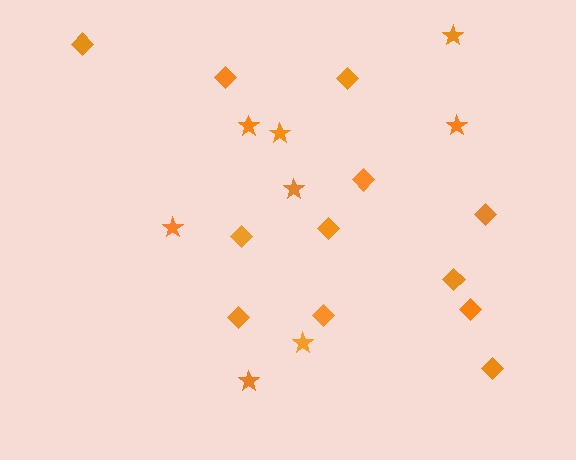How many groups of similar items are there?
There are 2 groups: one group of diamonds (12) and one group of stars (8).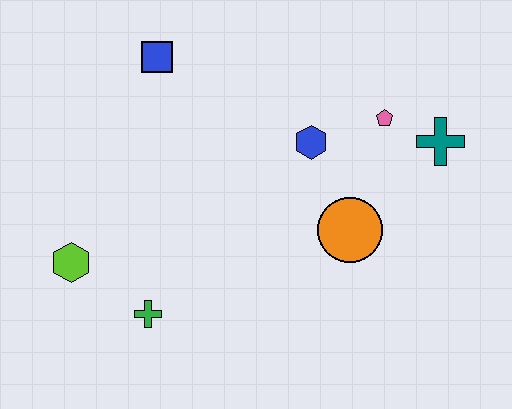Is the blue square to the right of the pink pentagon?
No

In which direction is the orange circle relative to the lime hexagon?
The orange circle is to the right of the lime hexagon.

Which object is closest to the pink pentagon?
The teal cross is closest to the pink pentagon.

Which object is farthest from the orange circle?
The lime hexagon is farthest from the orange circle.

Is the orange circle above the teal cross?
No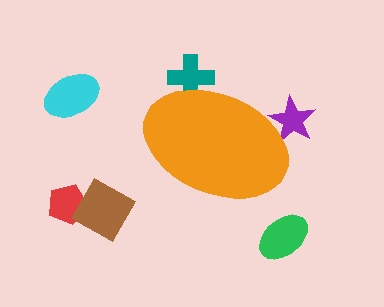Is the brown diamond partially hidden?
No, the brown diamond is fully visible.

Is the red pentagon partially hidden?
No, the red pentagon is fully visible.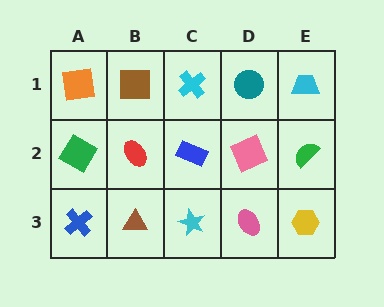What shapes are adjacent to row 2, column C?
A cyan cross (row 1, column C), a cyan star (row 3, column C), a red ellipse (row 2, column B), a pink square (row 2, column D).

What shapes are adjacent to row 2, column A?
An orange square (row 1, column A), a blue cross (row 3, column A), a red ellipse (row 2, column B).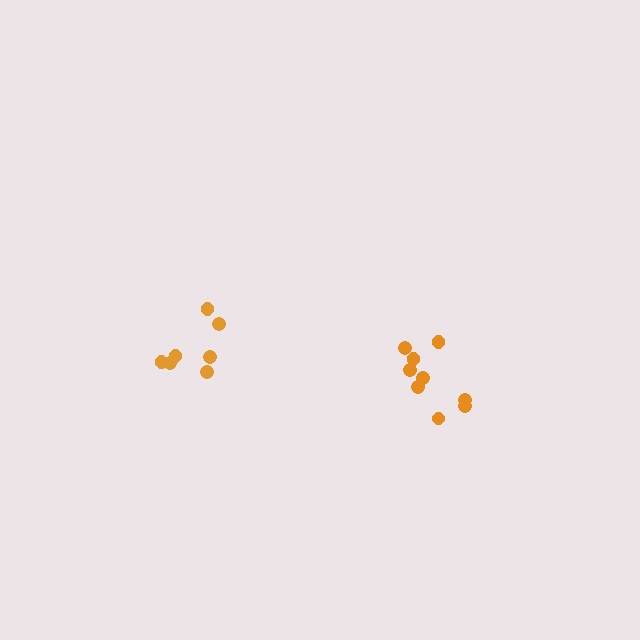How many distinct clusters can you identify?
There are 2 distinct clusters.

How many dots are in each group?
Group 1: 7 dots, Group 2: 9 dots (16 total).